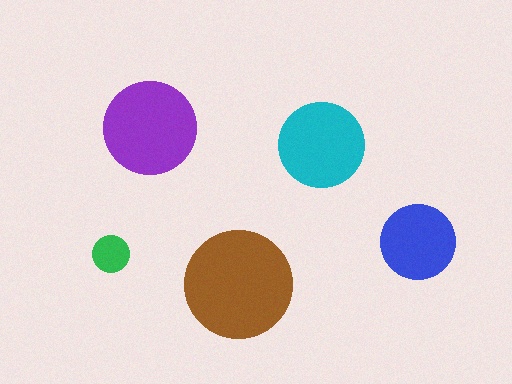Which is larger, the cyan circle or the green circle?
The cyan one.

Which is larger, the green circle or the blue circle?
The blue one.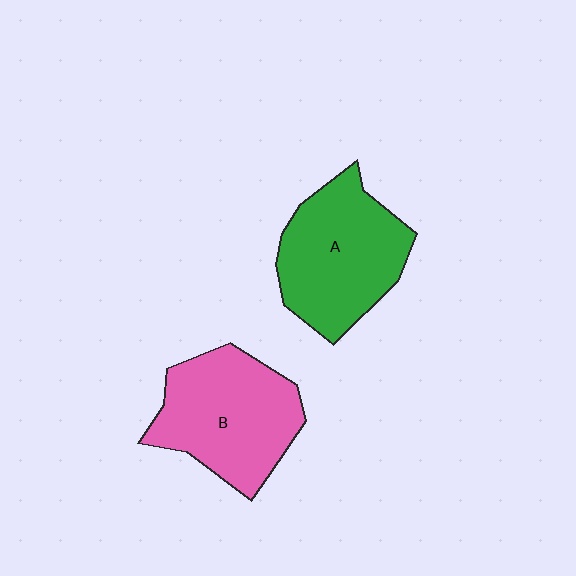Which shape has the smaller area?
Shape A (green).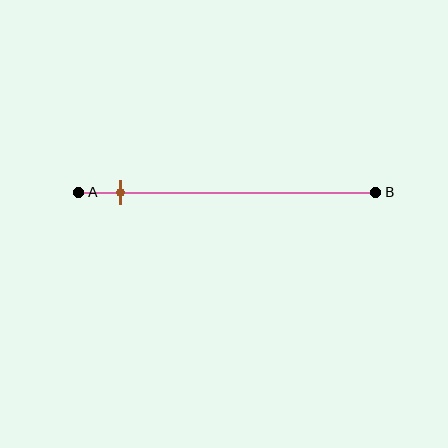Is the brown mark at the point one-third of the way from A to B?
No, the mark is at about 15% from A, not at the 33% one-third point.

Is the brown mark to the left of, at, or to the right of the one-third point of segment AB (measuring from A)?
The brown mark is to the left of the one-third point of segment AB.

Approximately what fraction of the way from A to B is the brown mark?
The brown mark is approximately 15% of the way from A to B.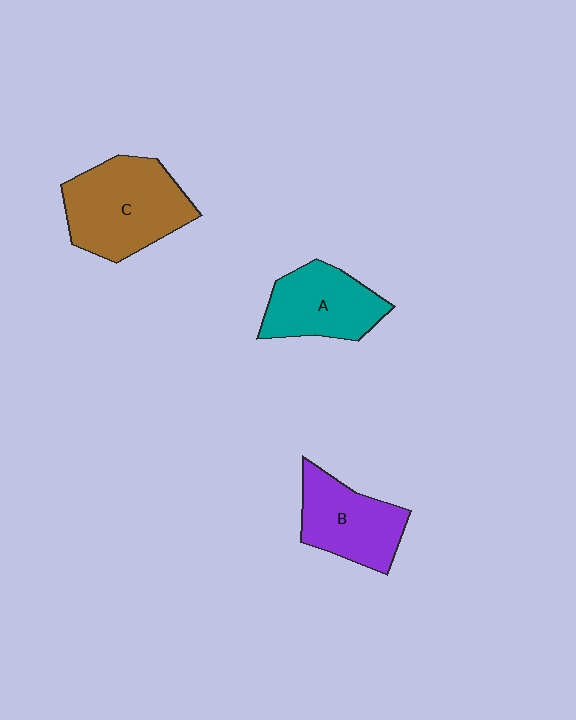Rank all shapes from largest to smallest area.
From largest to smallest: C (brown), B (purple), A (teal).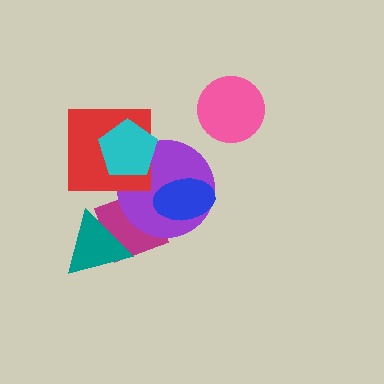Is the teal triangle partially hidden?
No, no other shape covers it.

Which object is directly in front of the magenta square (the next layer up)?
The purple circle is directly in front of the magenta square.